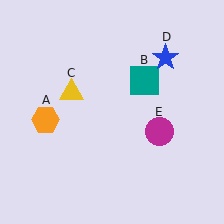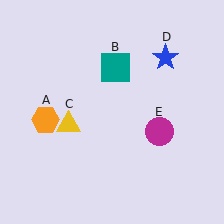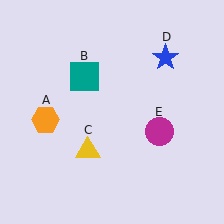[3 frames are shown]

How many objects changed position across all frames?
2 objects changed position: teal square (object B), yellow triangle (object C).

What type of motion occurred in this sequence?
The teal square (object B), yellow triangle (object C) rotated counterclockwise around the center of the scene.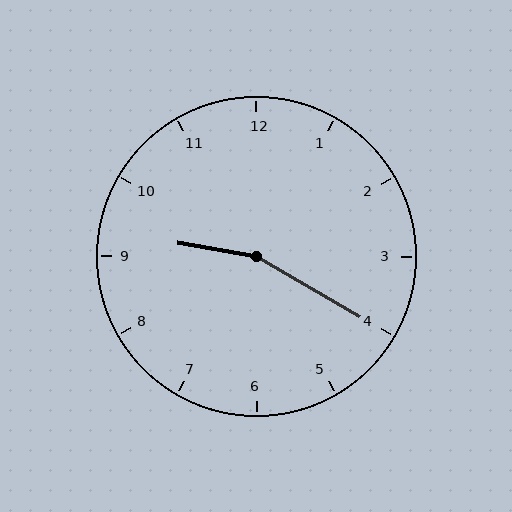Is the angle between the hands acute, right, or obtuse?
It is obtuse.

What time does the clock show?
9:20.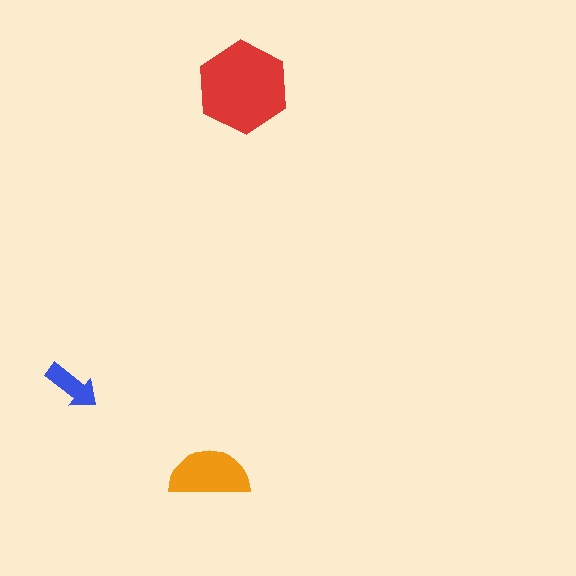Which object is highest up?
The red hexagon is topmost.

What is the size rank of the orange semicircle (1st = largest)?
2nd.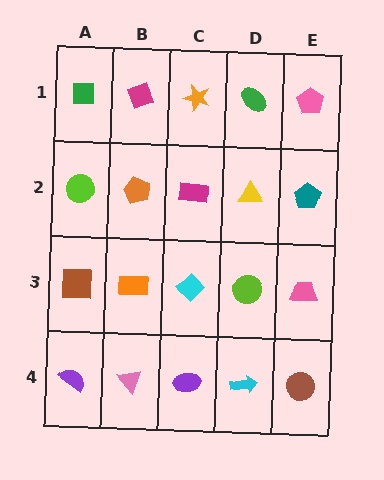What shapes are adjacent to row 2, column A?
A green square (row 1, column A), a brown square (row 3, column A), an orange pentagon (row 2, column B).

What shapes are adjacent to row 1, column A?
A lime circle (row 2, column A), a magenta diamond (row 1, column B).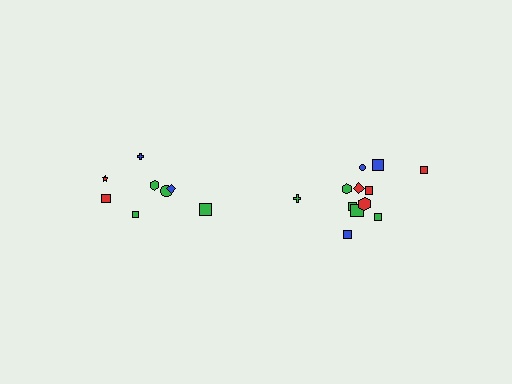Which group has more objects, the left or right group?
The right group.